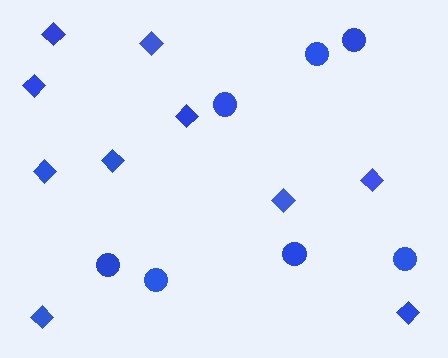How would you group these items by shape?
There are 2 groups: one group of circles (7) and one group of diamonds (10).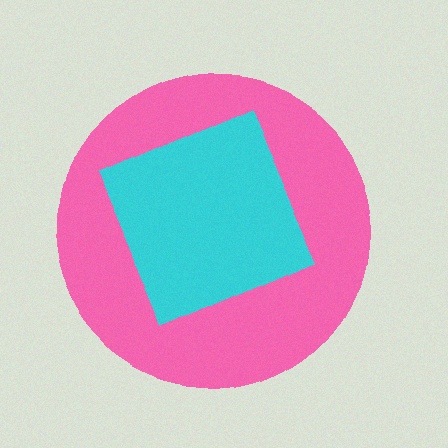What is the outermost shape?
The pink circle.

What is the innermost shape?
The cyan square.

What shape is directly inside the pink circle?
The cyan square.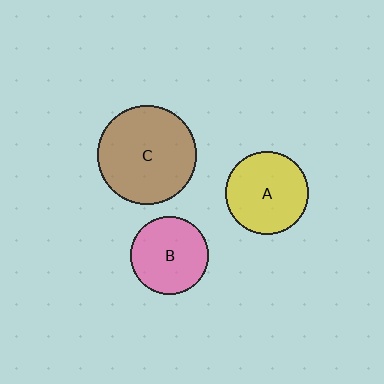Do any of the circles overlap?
No, none of the circles overlap.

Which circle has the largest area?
Circle C (brown).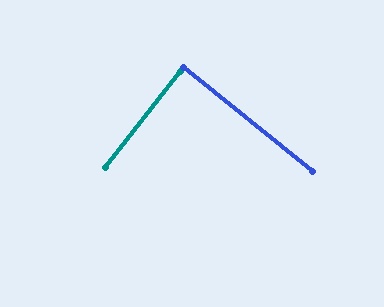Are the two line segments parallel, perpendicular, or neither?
Perpendicular — they meet at approximately 89°.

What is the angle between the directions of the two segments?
Approximately 89 degrees.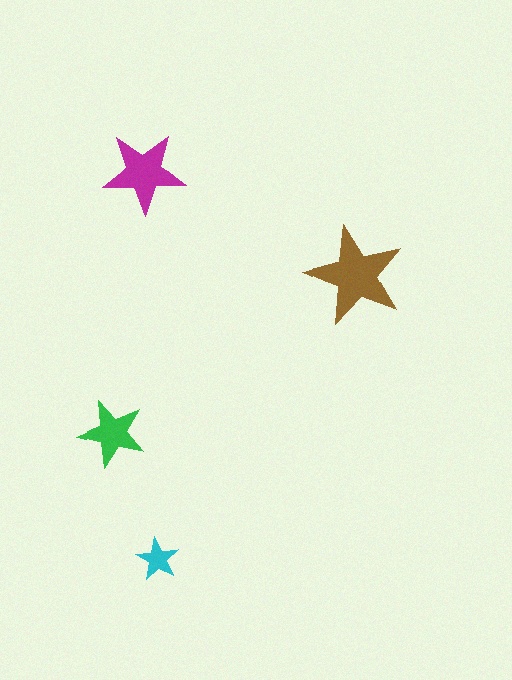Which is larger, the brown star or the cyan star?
The brown one.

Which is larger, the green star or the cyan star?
The green one.